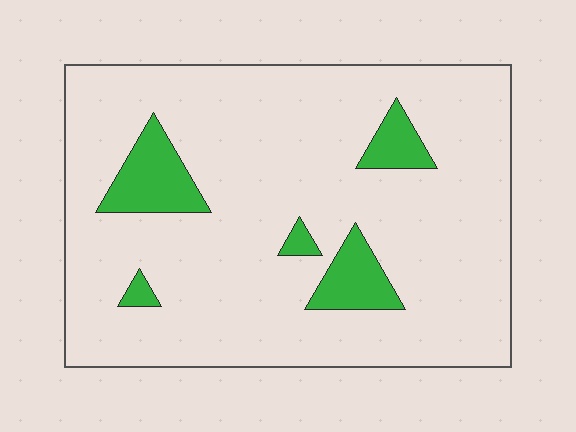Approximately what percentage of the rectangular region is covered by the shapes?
Approximately 10%.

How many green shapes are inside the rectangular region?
5.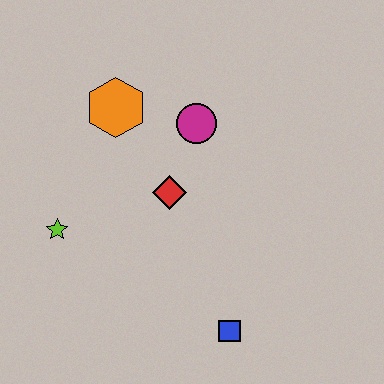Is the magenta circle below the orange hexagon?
Yes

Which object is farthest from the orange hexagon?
The blue square is farthest from the orange hexagon.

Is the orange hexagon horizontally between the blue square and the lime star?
Yes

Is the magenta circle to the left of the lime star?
No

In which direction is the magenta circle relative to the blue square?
The magenta circle is above the blue square.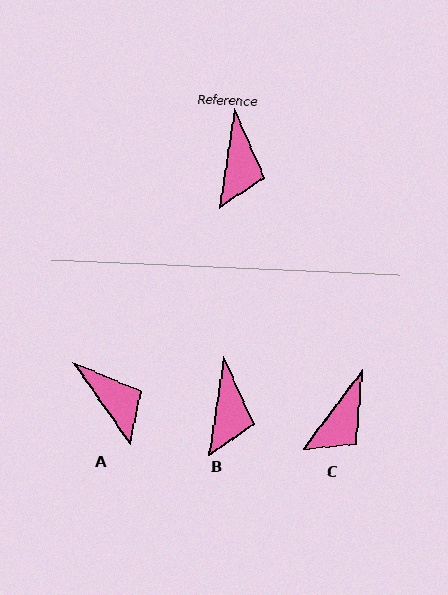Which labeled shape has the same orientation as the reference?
B.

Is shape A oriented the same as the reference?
No, it is off by about 43 degrees.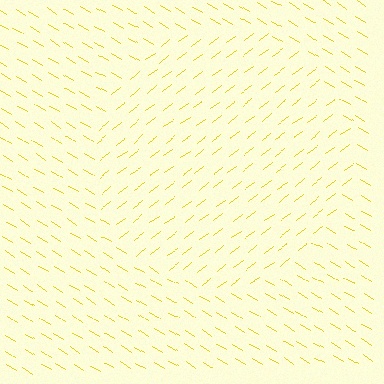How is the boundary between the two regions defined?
The boundary is defined purely by a change in line orientation (approximately 69 degrees difference). All lines are the same color and thickness.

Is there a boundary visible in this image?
Yes, there is a texture boundary formed by a change in line orientation.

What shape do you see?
I see a circle.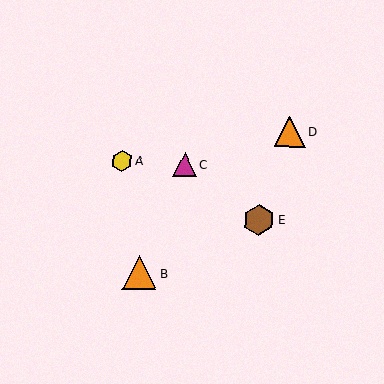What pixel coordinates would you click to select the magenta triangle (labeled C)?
Click at (185, 165) to select the magenta triangle C.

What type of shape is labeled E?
Shape E is a brown hexagon.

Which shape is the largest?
The orange triangle (labeled B) is the largest.